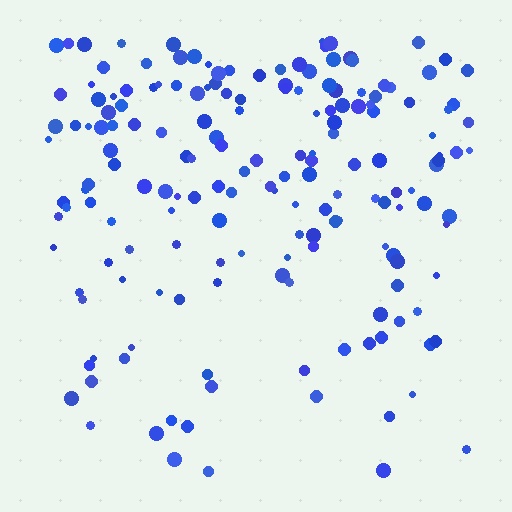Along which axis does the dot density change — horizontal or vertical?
Vertical.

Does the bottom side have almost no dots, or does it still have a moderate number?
Still a moderate number, just noticeably fewer than the top.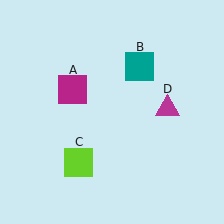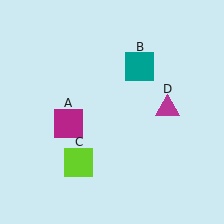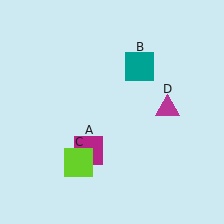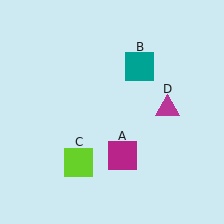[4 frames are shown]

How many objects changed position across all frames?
1 object changed position: magenta square (object A).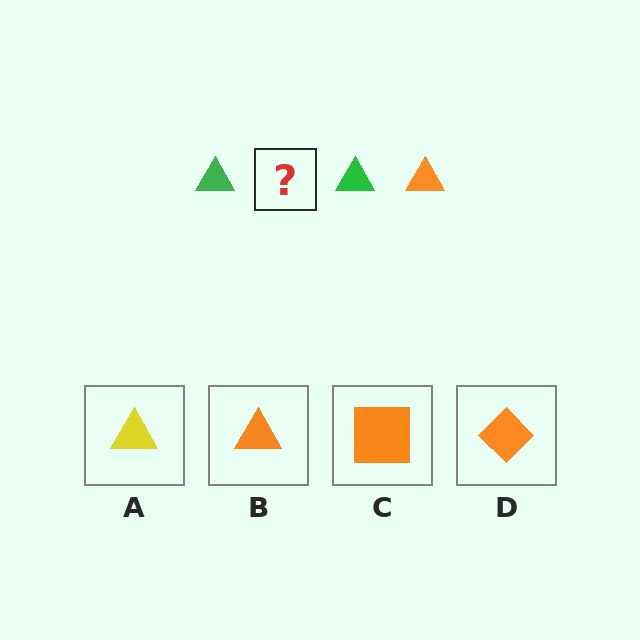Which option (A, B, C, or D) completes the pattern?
B.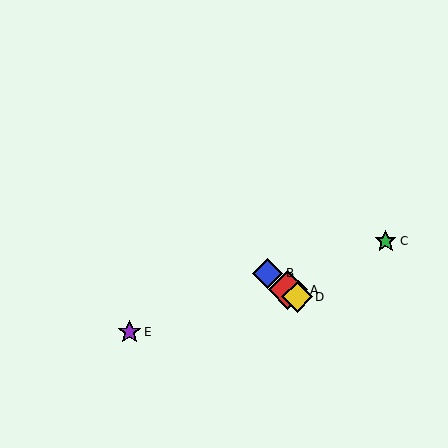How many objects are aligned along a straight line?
3 objects (A, B, D) are aligned along a straight line.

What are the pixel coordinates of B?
Object B is at (268, 273).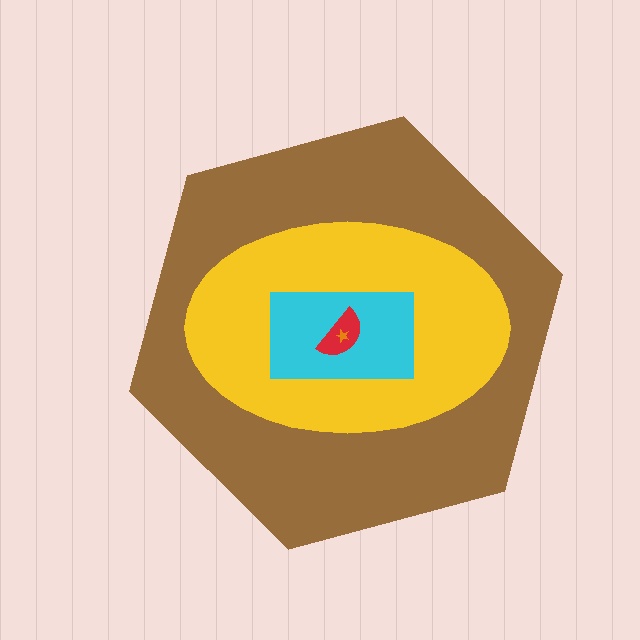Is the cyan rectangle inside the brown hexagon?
Yes.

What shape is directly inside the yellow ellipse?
The cyan rectangle.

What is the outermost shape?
The brown hexagon.